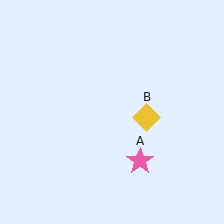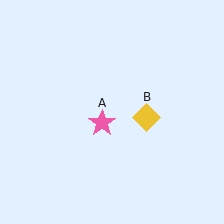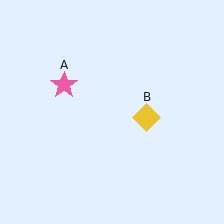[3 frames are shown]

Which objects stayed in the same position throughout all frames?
Yellow diamond (object B) remained stationary.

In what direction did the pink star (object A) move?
The pink star (object A) moved up and to the left.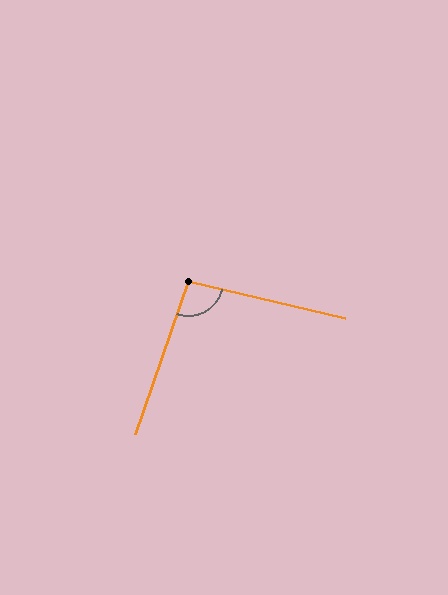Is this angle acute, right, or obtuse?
It is obtuse.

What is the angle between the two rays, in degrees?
Approximately 96 degrees.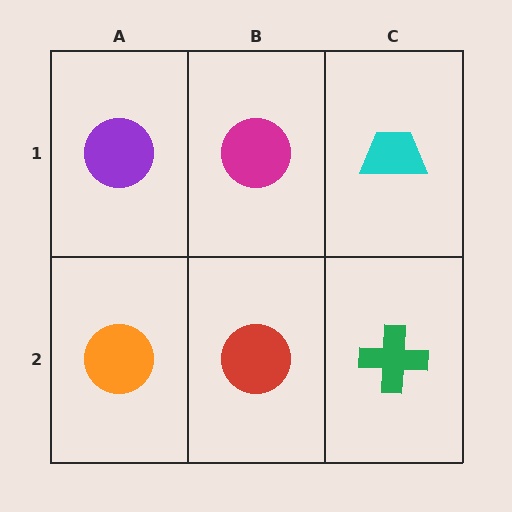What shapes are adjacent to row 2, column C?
A cyan trapezoid (row 1, column C), a red circle (row 2, column B).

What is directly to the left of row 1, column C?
A magenta circle.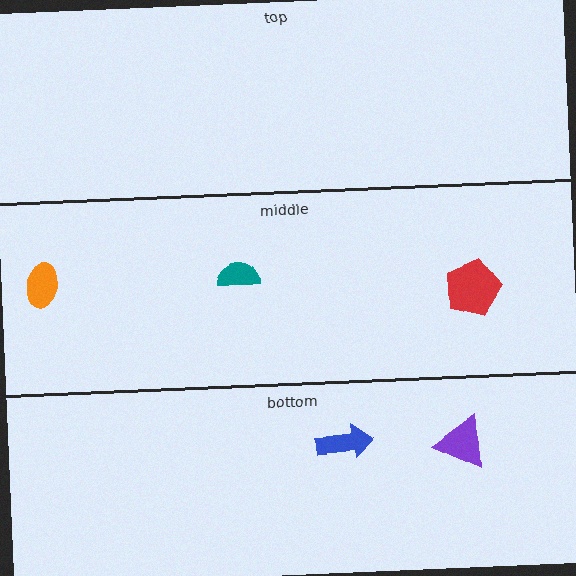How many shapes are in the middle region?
3.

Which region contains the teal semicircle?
The middle region.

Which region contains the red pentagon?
The middle region.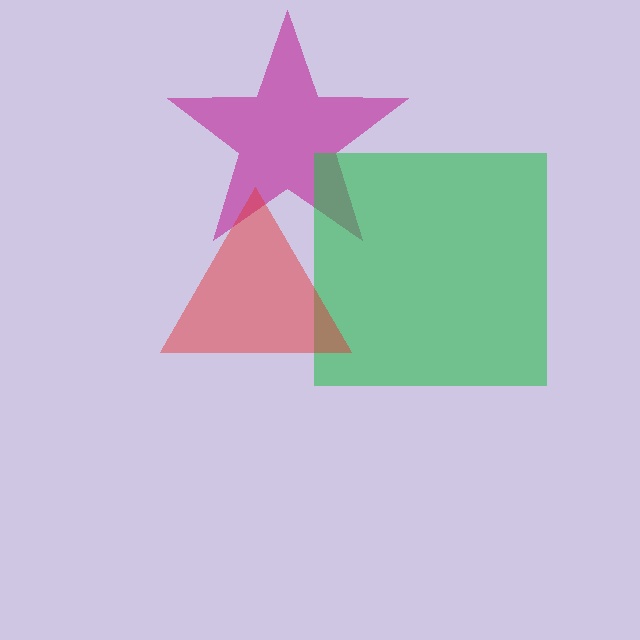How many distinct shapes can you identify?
There are 3 distinct shapes: a magenta star, a green square, a red triangle.